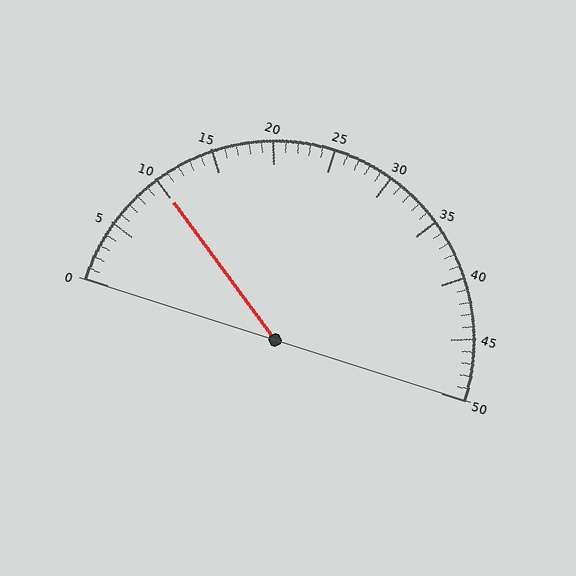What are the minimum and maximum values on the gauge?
The gauge ranges from 0 to 50.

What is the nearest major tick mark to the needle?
The nearest major tick mark is 10.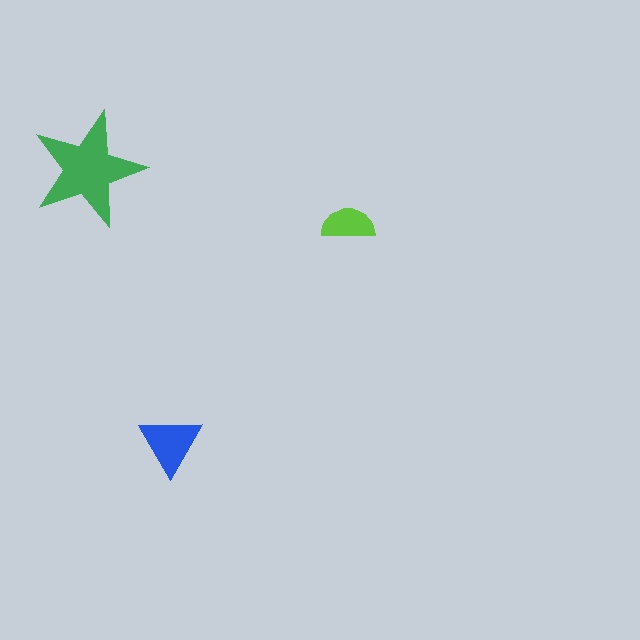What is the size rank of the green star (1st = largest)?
1st.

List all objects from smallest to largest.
The lime semicircle, the blue triangle, the green star.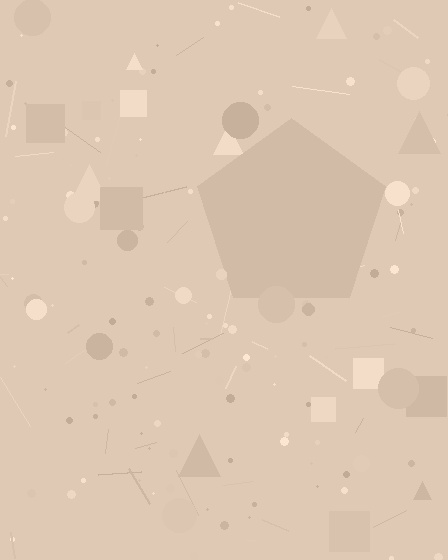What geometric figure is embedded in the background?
A pentagon is embedded in the background.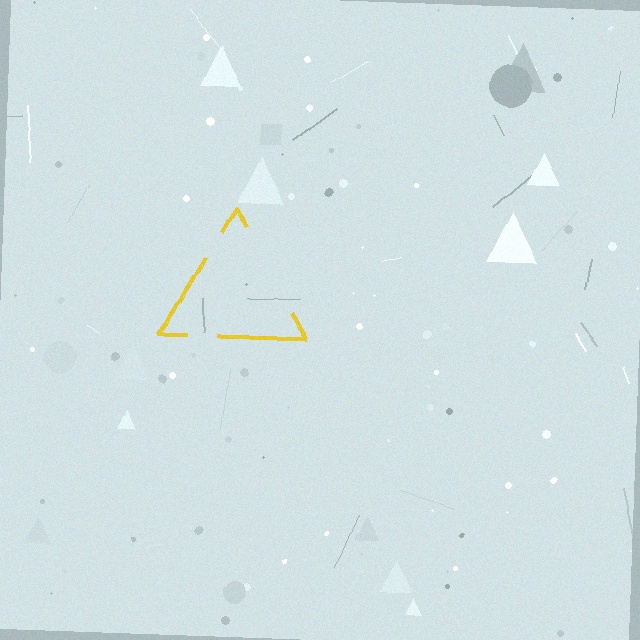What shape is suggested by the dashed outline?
The dashed outline suggests a triangle.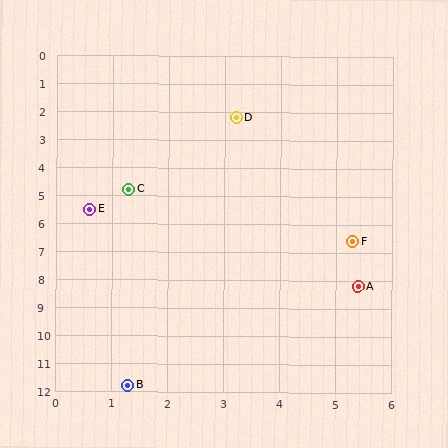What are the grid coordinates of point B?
Point B is at approximately (1.3, 11.8).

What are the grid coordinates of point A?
Point A is at approximately (5.4, 8.2).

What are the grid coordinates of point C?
Point C is at approximately (1.3, 4.8).